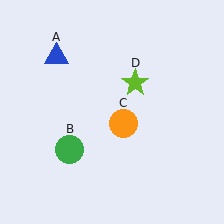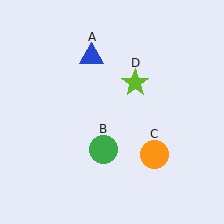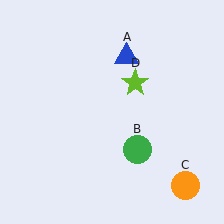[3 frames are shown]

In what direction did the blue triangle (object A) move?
The blue triangle (object A) moved right.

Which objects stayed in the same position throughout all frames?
Lime star (object D) remained stationary.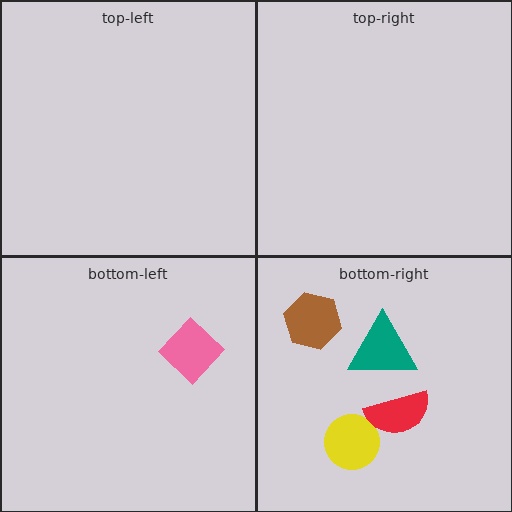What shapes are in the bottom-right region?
The teal triangle, the yellow circle, the red semicircle, the brown hexagon.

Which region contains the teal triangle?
The bottom-right region.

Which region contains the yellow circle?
The bottom-right region.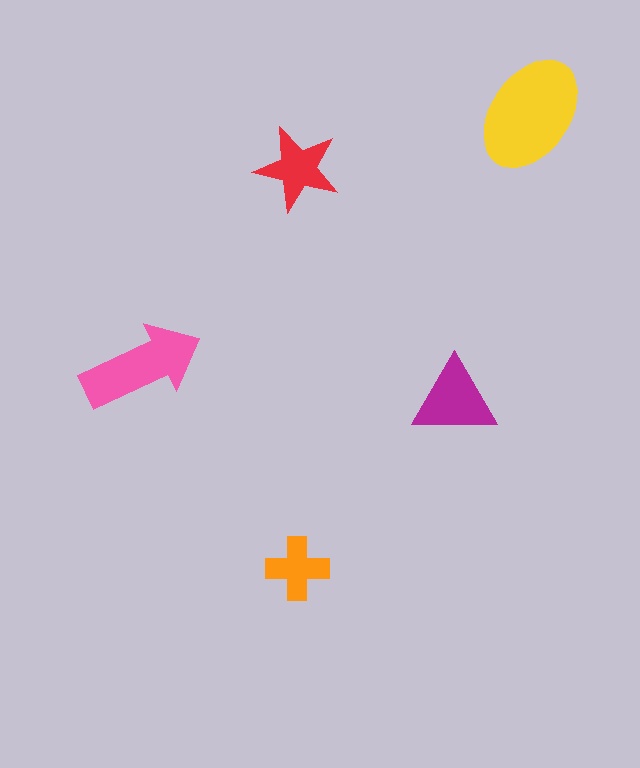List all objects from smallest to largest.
The orange cross, the red star, the magenta triangle, the pink arrow, the yellow ellipse.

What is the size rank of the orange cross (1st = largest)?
5th.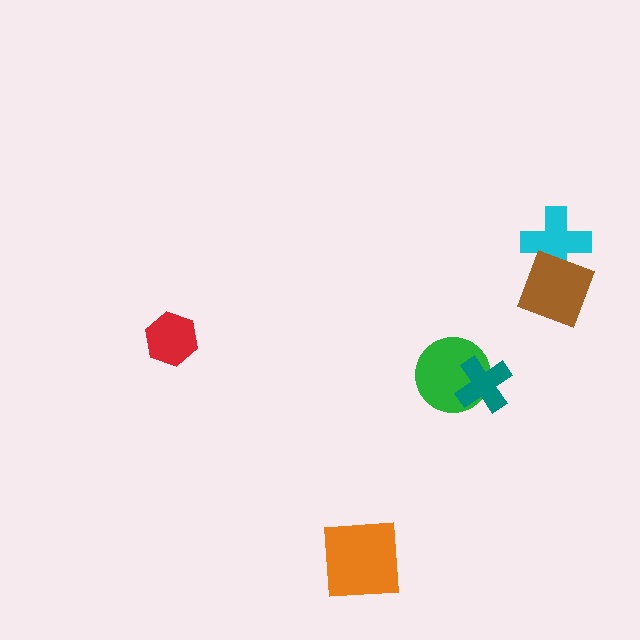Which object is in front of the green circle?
The teal cross is in front of the green circle.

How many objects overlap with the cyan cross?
1 object overlaps with the cyan cross.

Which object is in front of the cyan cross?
The brown diamond is in front of the cyan cross.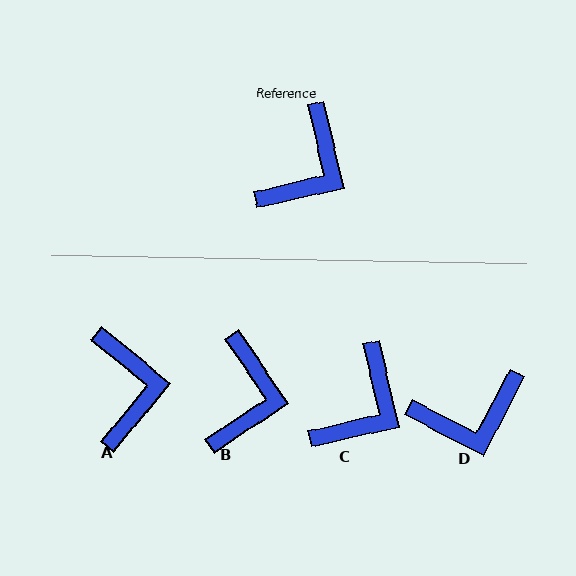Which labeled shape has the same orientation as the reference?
C.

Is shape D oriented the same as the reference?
No, it is off by about 40 degrees.